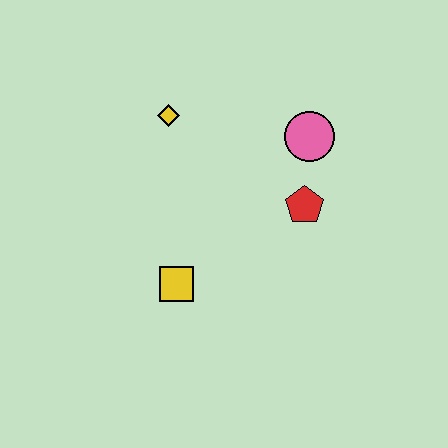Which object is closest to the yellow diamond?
The pink circle is closest to the yellow diamond.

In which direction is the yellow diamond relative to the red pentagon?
The yellow diamond is to the left of the red pentagon.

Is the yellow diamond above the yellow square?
Yes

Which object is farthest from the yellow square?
The pink circle is farthest from the yellow square.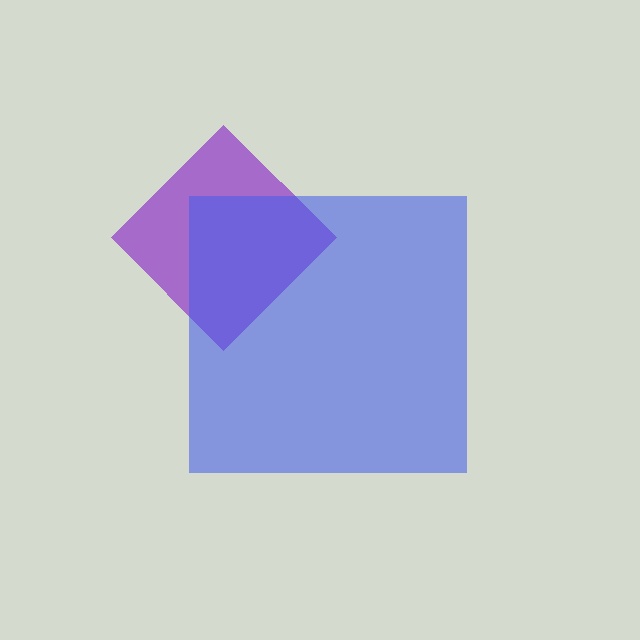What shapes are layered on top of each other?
The layered shapes are: a purple diamond, a blue square.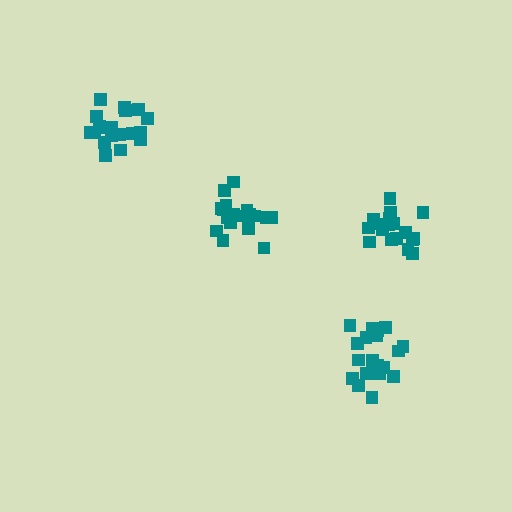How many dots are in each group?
Group 1: 19 dots, Group 2: 19 dots, Group 3: 18 dots, Group 4: 20 dots (76 total).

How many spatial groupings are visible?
There are 4 spatial groupings.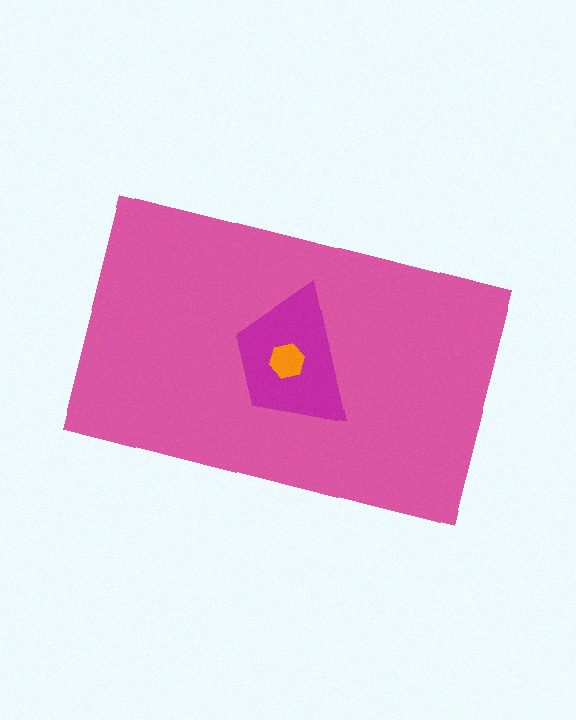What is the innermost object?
The orange hexagon.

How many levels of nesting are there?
3.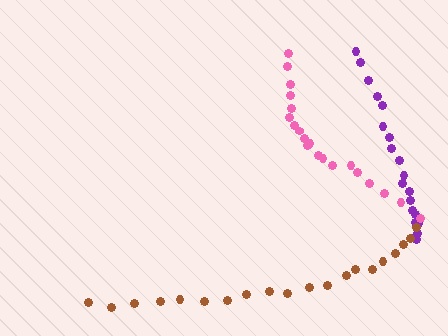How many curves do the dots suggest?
There are 3 distinct paths.